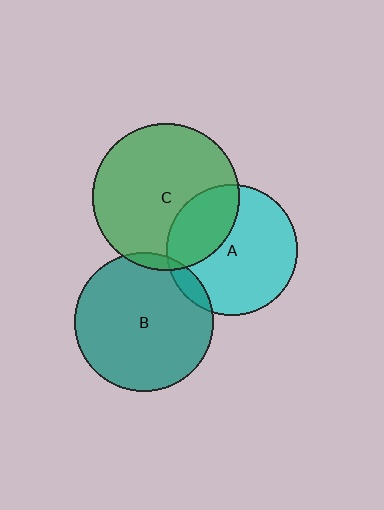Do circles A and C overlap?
Yes.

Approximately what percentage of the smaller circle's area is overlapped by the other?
Approximately 30%.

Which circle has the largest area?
Circle C (green).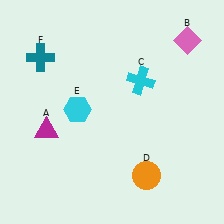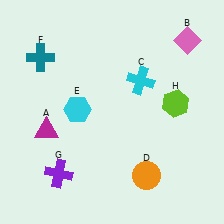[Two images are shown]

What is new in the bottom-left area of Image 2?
A purple cross (G) was added in the bottom-left area of Image 2.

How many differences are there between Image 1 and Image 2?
There are 2 differences between the two images.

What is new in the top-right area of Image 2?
A lime hexagon (H) was added in the top-right area of Image 2.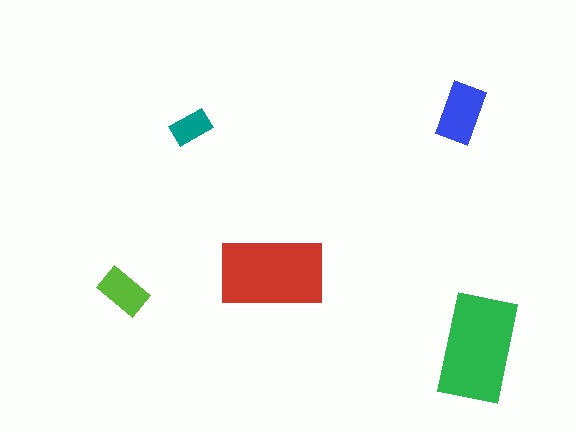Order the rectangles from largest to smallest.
the green one, the red one, the blue one, the lime one, the teal one.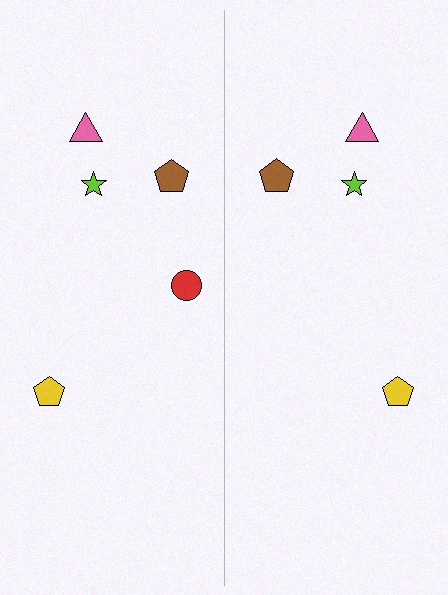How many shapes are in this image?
There are 9 shapes in this image.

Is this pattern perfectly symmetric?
No, the pattern is not perfectly symmetric. A red circle is missing from the right side.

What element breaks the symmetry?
A red circle is missing from the right side.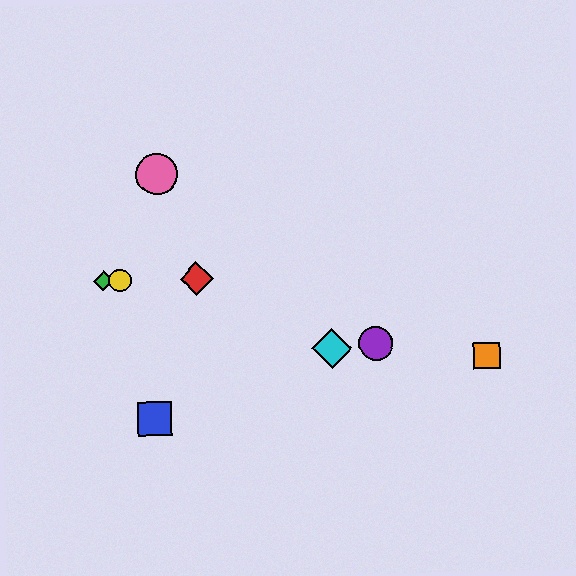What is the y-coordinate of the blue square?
The blue square is at y≈419.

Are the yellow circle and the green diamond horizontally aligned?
Yes, both are at y≈280.